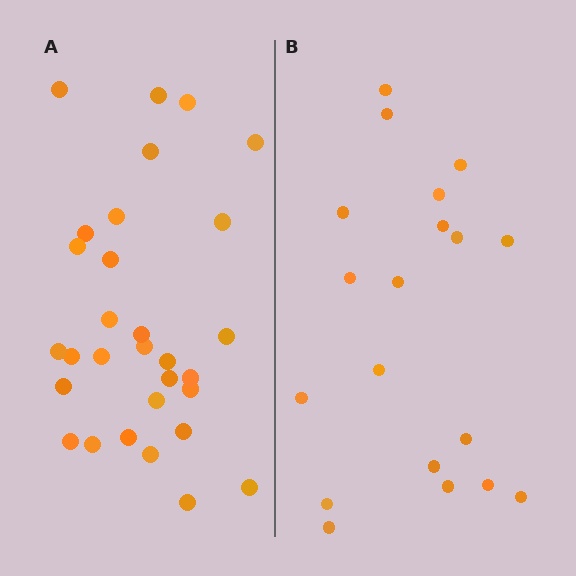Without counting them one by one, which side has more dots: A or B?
Region A (the left region) has more dots.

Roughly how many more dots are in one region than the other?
Region A has roughly 12 or so more dots than region B.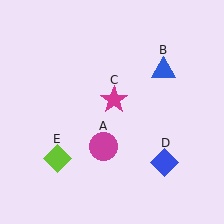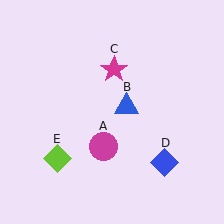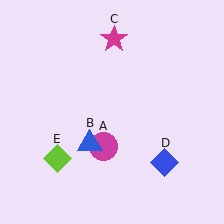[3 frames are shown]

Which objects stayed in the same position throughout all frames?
Magenta circle (object A) and blue diamond (object D) and lime diamond (object E) remained stationary.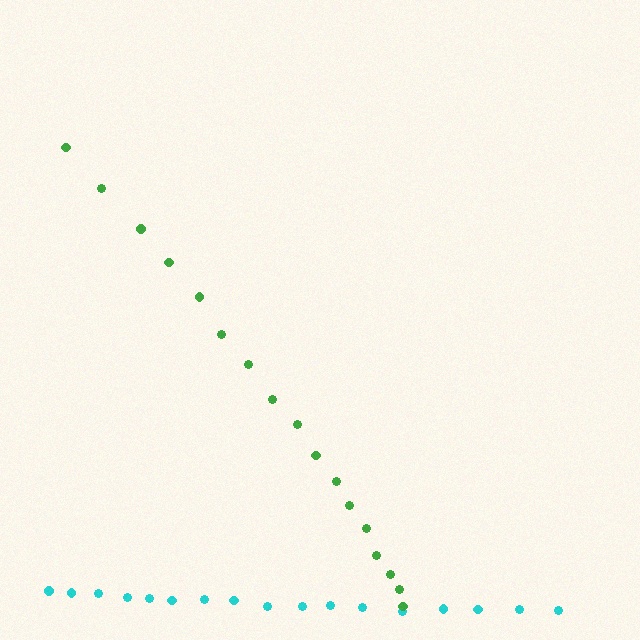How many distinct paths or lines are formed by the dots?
There are 2 distinct paths.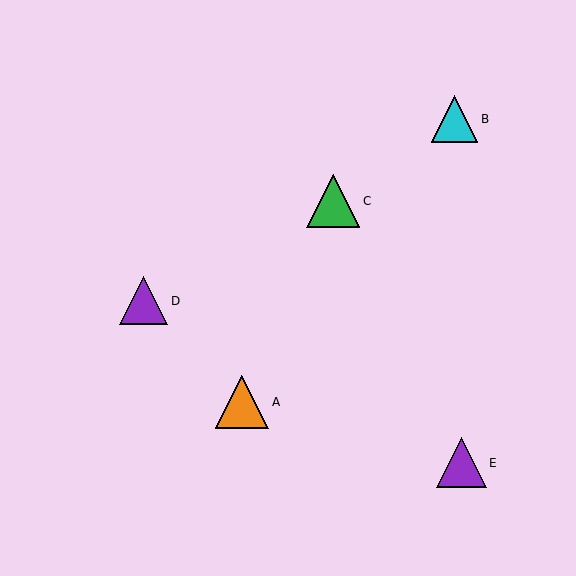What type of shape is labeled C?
Shape C is a green triangle.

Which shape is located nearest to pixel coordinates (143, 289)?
The purple triangle (labeled D) at (144, 301) is nearest to that location.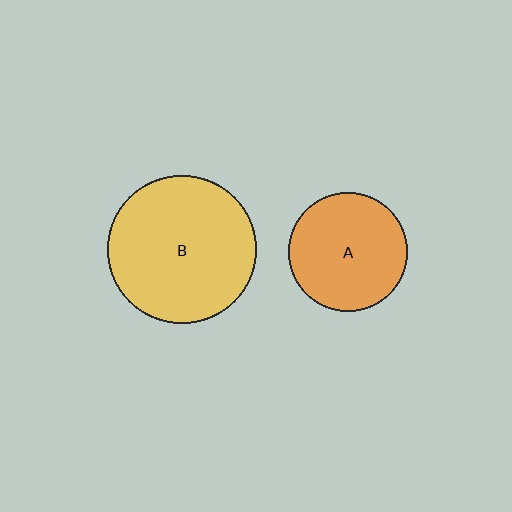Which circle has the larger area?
Circle B (yellow).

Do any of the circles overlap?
No, none of the circles overlap.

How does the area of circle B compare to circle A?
Approximately 1.6 times.